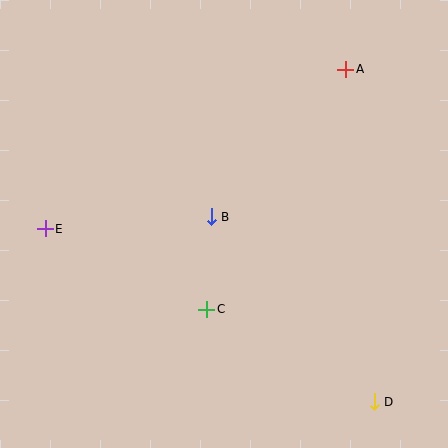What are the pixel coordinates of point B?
Point B is at (211, 217).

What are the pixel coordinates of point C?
Point C is at (207, 309).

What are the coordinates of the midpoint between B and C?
The midpoint between B and C is at (209, 263).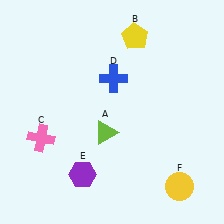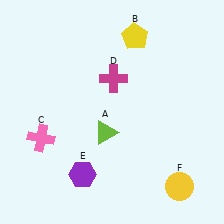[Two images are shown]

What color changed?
The cross (D) changed from blue in Image 1 to magenta in Image 2.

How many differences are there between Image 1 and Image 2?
There is 1 difference between the two images.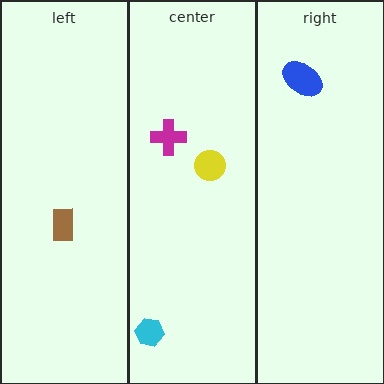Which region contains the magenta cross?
The center region.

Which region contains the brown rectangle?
The left region.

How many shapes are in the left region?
1.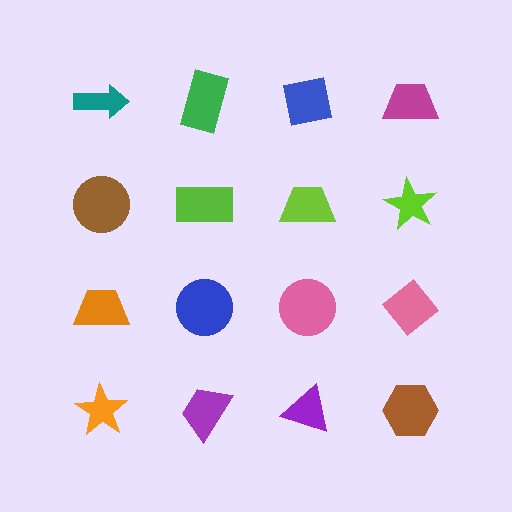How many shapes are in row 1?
4 shapes.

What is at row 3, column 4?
A pink diamond.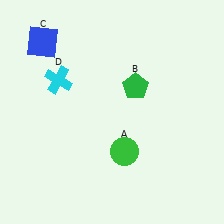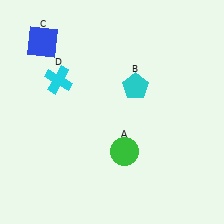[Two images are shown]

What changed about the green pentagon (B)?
In Image 1, B is green. In Image 2, it changed to cyan.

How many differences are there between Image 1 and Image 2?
There is 1 difference between the two images.